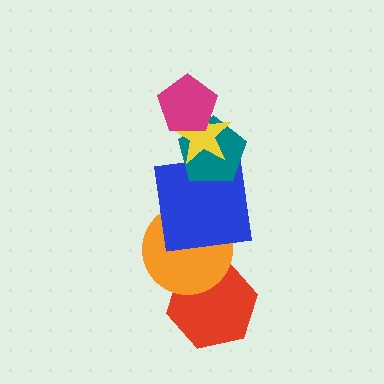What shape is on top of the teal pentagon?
The yellow star is on top of the teal pentagon.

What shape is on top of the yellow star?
The magenta pentagon is on top of the yellow star.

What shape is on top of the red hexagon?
The orange circle is on top of the red hexagon.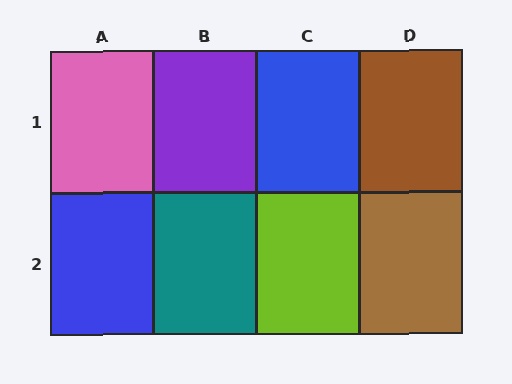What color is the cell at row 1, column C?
Blue.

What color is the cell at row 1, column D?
Brown.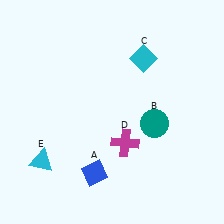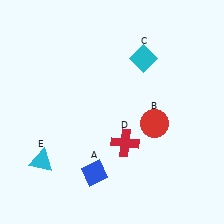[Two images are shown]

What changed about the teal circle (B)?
In Image 1, B is teal. In Image 2, it changed to red.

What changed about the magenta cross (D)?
In Image 1, D is magenta. In Image 2, it changed to red.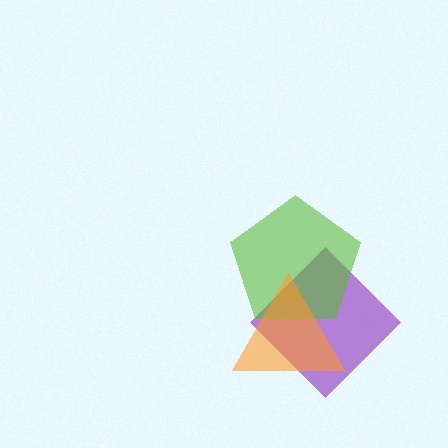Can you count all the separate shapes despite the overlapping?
Yes, there are 3 separate shapes.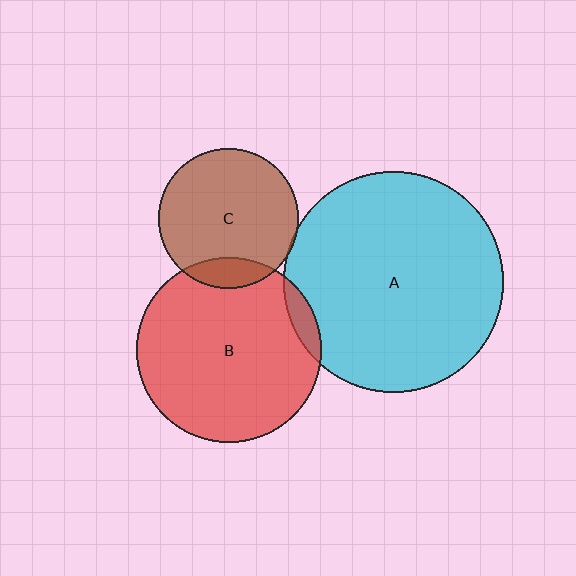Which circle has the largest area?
Circle A (cyan).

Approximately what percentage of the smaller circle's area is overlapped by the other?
Approximately 5%.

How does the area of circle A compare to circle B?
Approximately 1.4 times.